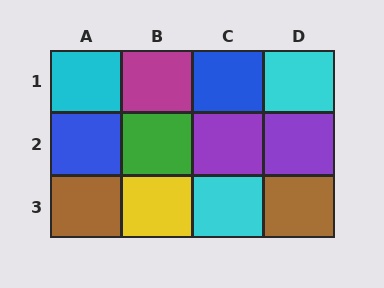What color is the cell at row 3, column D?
Brown.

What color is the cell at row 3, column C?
Cyan.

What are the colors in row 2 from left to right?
Blue, green, purple, purple.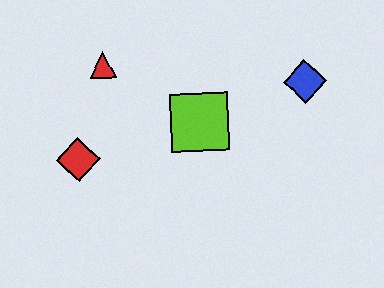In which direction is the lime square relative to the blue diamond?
The lime square is to the left of the blue diamond.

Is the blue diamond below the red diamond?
No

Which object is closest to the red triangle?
The red diamond is closest to the red triangle.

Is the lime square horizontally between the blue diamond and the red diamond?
Yes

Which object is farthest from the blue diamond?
The red diamond is farthest from the blue diamond.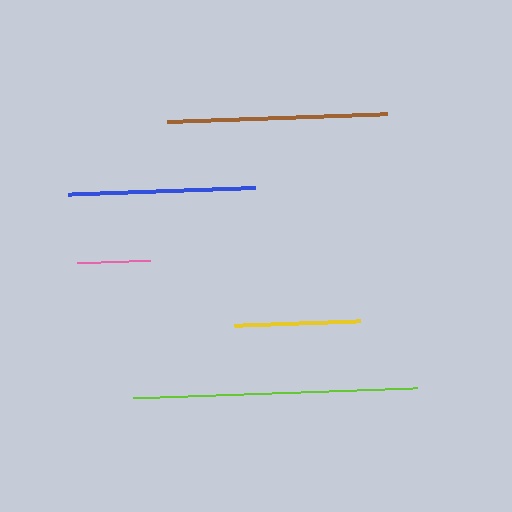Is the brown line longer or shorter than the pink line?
The brown line is longer than the pink line.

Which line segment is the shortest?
The pink line is the shortest at approximately 73 pixels.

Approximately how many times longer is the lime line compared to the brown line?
The lime line is approximately 1.3 times the length of the brown line.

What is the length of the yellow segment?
The yellow segment is approximately 126 pixels long.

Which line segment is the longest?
The lime line is the longest at approximately 284 pixels.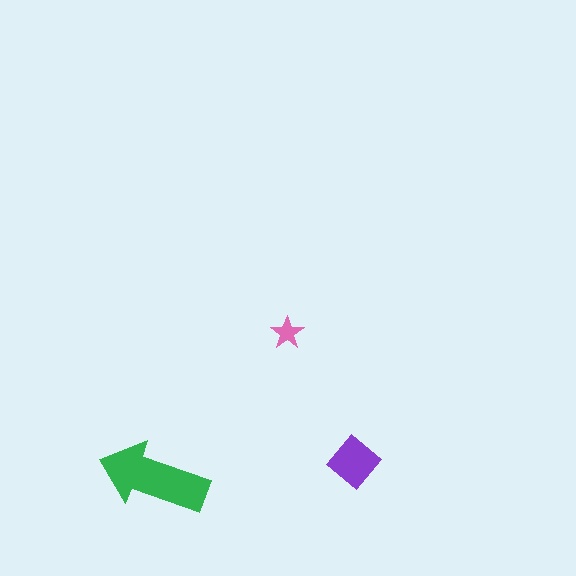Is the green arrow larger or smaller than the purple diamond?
Larger.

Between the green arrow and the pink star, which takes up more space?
The green arrow.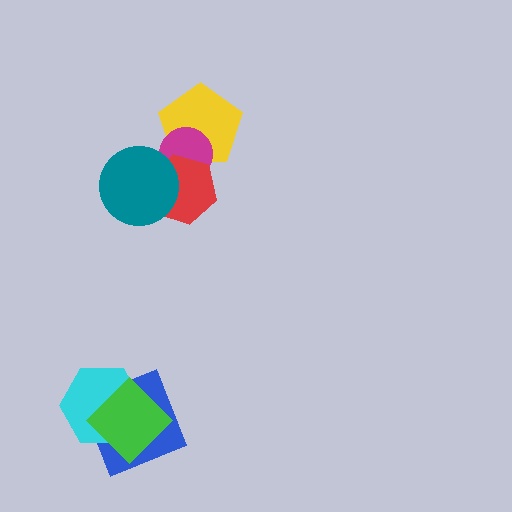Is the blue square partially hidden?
Yes, it is partially covered by another shape.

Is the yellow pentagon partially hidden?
Yes, it is partially covered by another shape.